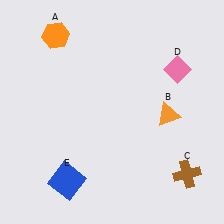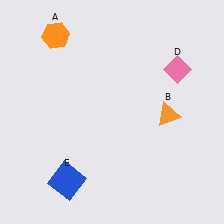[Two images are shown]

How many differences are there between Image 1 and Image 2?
There is 1 difference between the two images.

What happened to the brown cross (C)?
The brown cross (C) was removed in Image 2. It was in the bottom-right area of Image 1.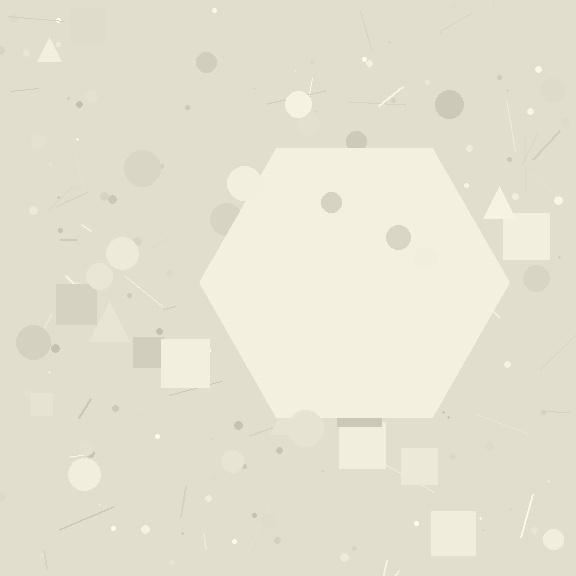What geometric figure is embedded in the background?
A hexagon is embedded in the background.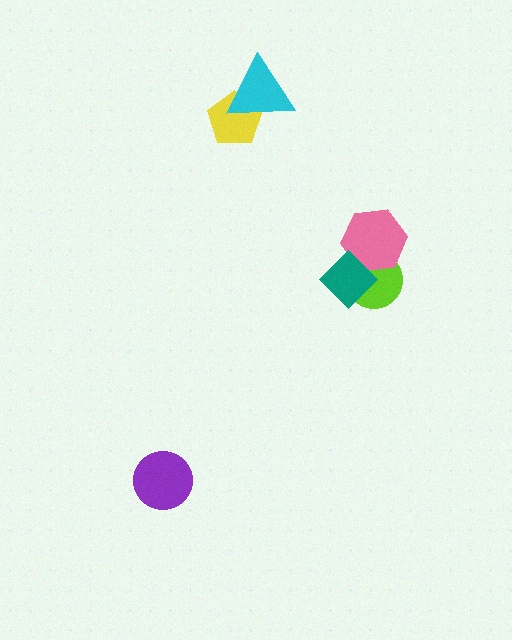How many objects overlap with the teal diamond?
2 objects overlap with the teal diamond.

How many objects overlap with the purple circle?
0 objects overlap with the purple circle.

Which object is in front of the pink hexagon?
The teal diamond is in front of the pink hexagon.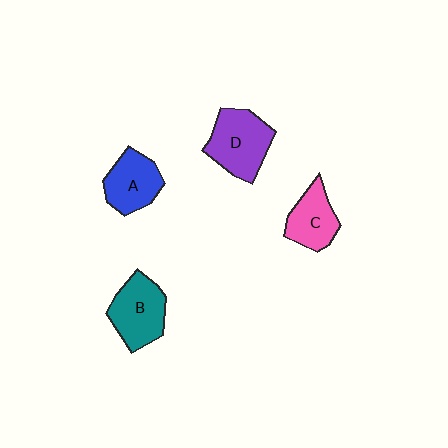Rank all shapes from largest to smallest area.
From largest to smallest: D (purple), B (teal), A (blue), C (pink).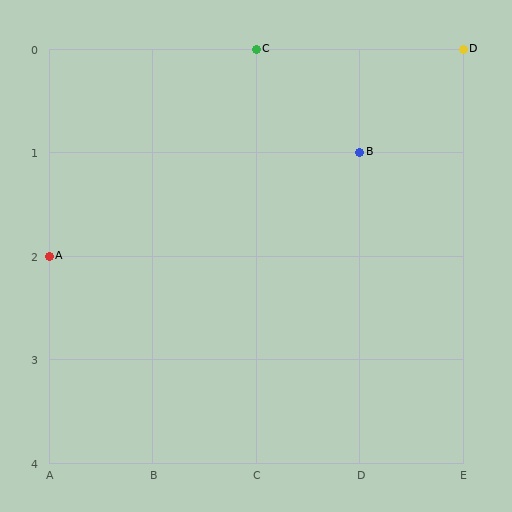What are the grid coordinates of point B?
Point B is at grid coordinates (D, 1).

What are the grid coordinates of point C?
Point C is at grid coordinates (C, 0).